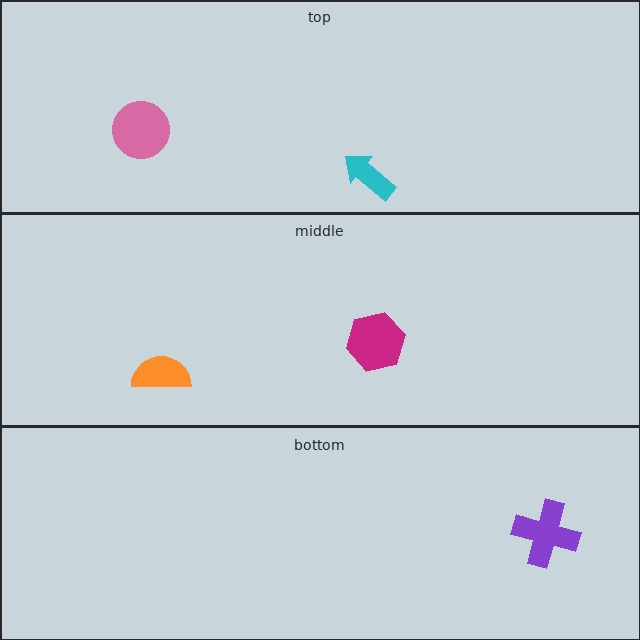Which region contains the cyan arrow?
The top region.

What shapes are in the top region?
The pink circle, the cyan arrow.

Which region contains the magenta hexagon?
The middle region.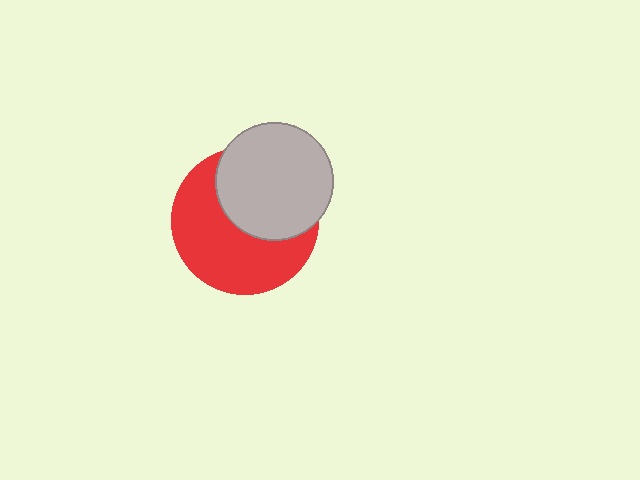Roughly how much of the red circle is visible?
About half of it is visible (roughly 57%).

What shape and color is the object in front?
The object in front is a light gray circle.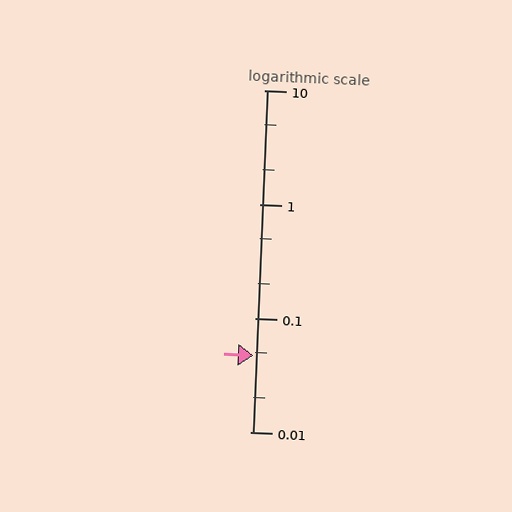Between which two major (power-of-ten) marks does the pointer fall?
The pointer is between 0.01 and 0.1.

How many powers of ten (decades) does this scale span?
The scale spans 3 decades, from 0.01 to 10.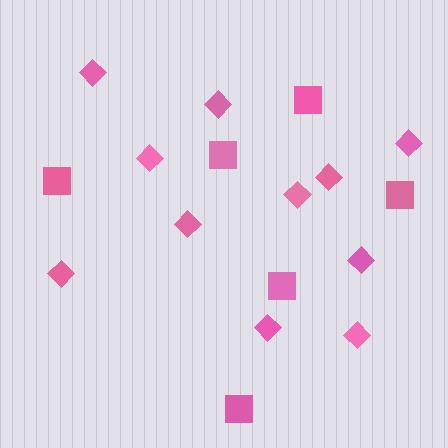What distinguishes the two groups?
There are 2 groups: one group of squares (6) and one group of diamonds (11).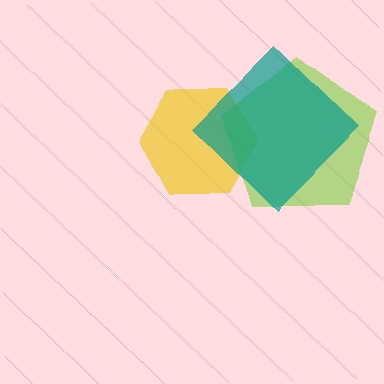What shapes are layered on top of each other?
The layered shapes are: a yellow hexagon, a lime pentagon, a teal diamond.